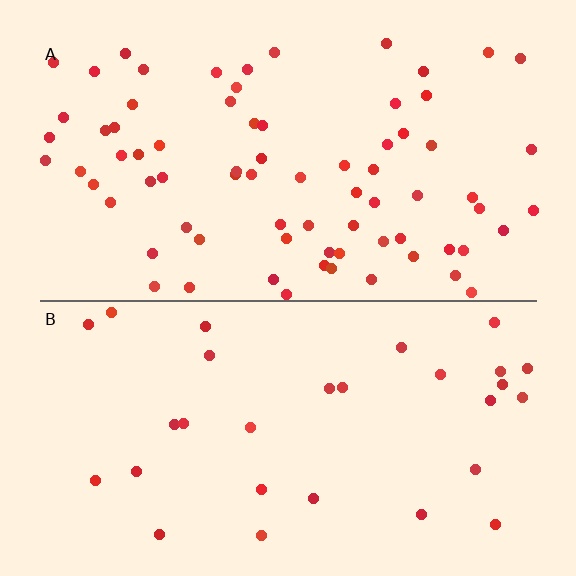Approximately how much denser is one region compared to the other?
Approximately 2.5× — region A over region B.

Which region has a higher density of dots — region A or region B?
A (the top).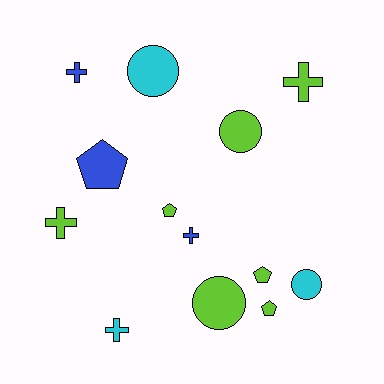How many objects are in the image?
There are 13 objects.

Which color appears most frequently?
Lime, with 7 objects.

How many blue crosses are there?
There are 2 blue crosses.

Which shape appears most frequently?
Cross, with 5 objects.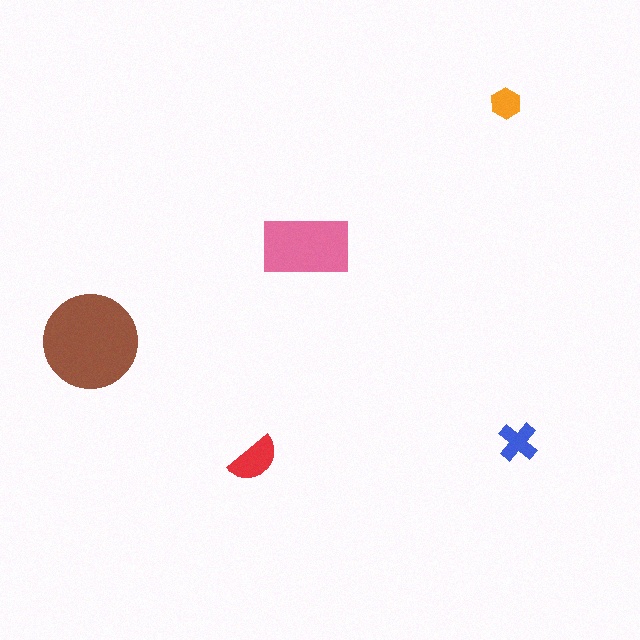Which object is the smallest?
The orange hexagon.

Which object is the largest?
The brown circle.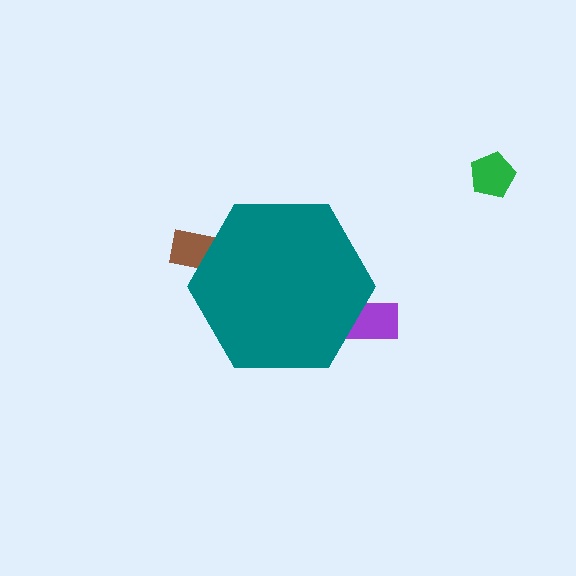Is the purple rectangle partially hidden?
Yes, the purple rectangle is partially hidden behind the teal hexagon.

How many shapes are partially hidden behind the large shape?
2 shapes are partially hidden.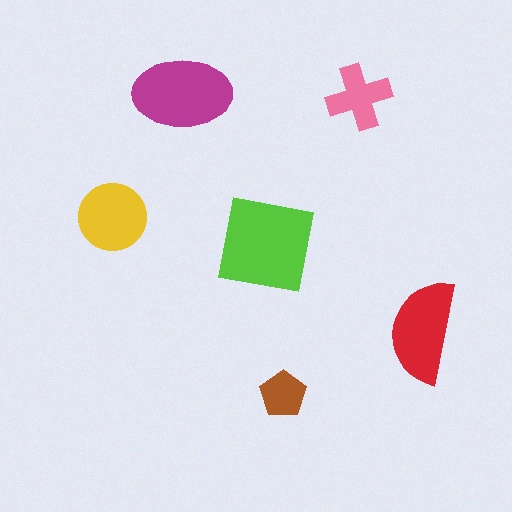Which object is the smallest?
The brown pentagon.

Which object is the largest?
The lime square.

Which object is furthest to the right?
The red semicircle is rightmost.